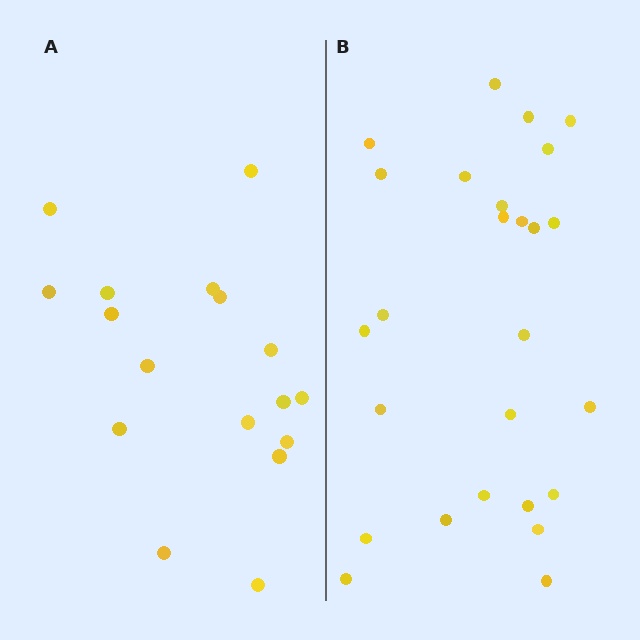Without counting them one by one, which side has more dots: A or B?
Region B (the right region) has more dots.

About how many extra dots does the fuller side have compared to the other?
Region B has roughly 8 or so more dots than region A.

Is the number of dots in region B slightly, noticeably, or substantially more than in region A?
Region B has substantially more. The ratio is roughly 1.5 to 1.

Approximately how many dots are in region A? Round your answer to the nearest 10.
About 20 dots. (The exact count is 17, which rounds to 20.)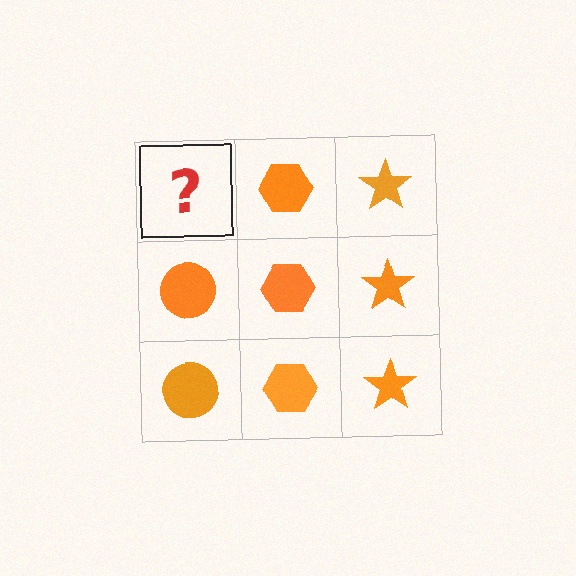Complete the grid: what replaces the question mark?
The question mark should be replaced with an orange circle.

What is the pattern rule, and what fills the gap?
The rule is that each column has a consistent shape. The gap should be filled with an orange circle.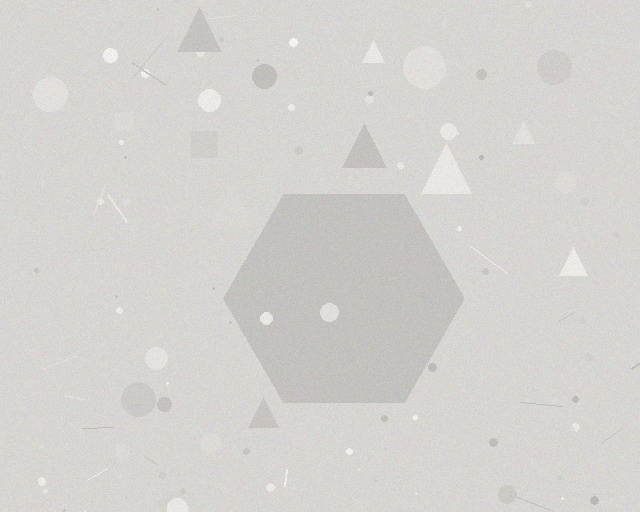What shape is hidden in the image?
A hexagon is hidden in the image.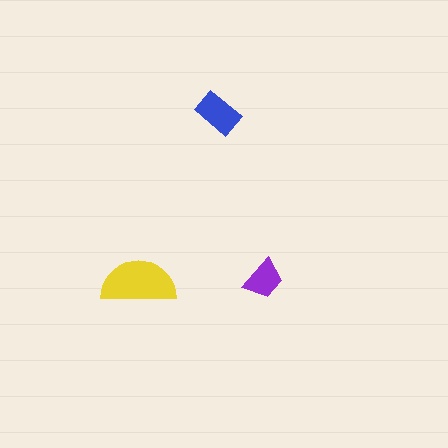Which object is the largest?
The yellow semicircle.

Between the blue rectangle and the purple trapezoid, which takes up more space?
The blue rectangle.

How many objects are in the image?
There are 3 objects in the image.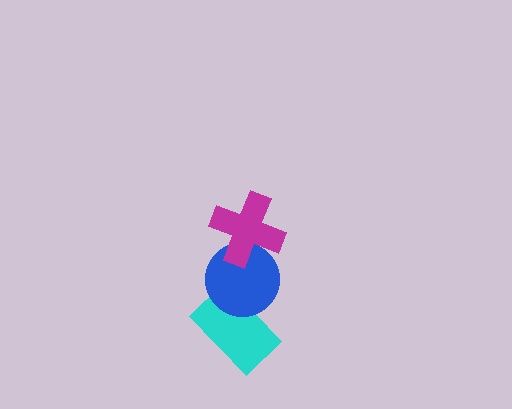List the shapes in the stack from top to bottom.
From top to bottom: the magenta cross, the blue circle, the cyan rectangle.